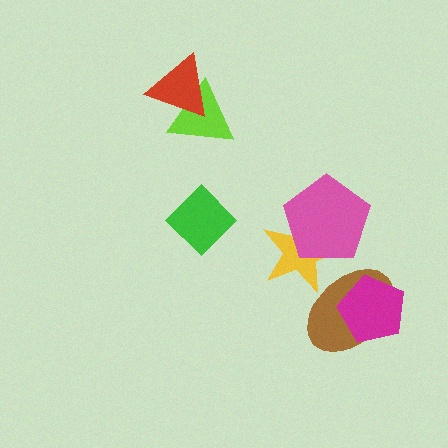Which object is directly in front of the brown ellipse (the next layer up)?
The magenta pentagon is directly in front of the brown ellipse.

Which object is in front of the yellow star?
The pink pentagon is in front of the yellow star.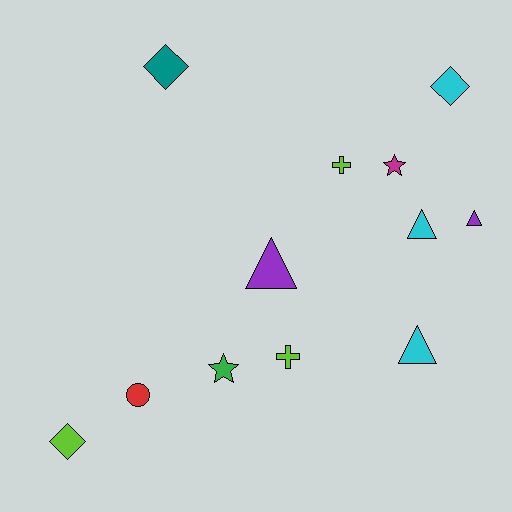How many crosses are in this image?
There are 2 crosses.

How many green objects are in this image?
There is 1 green object.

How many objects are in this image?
There are 12 objects.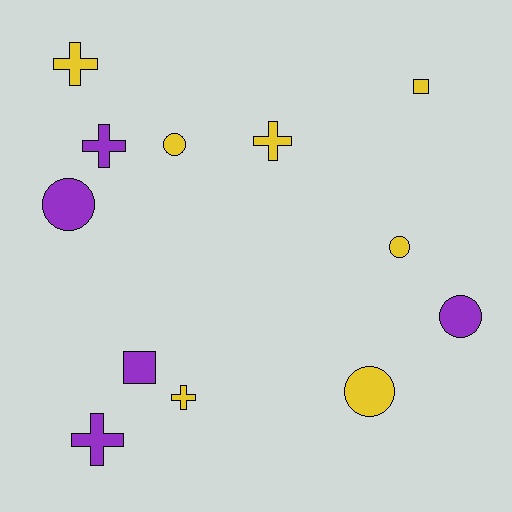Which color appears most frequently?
Yellow, with 7 objects.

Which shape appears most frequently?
Circle, with 5 objects.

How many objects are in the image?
There are 12 objects.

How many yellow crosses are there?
There are 3 yellow crosses.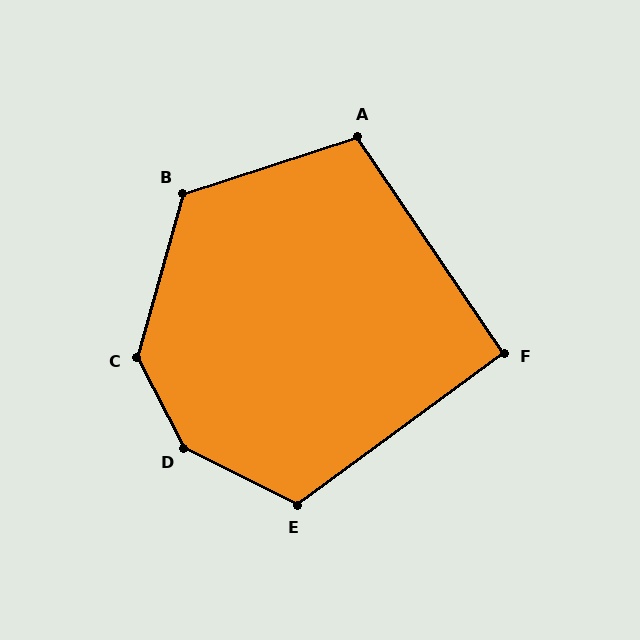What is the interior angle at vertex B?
Approximately 123 degrees (obtuse).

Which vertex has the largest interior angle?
D, at approximately 144 degrees.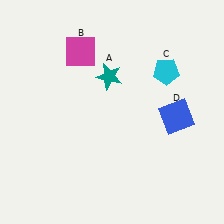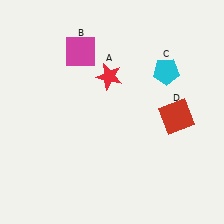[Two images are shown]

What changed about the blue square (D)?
In Image 1, D is blue. In Image 2, it changed to red.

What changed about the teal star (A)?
In Image 1, A is teal. In Image 2, it changed to red.